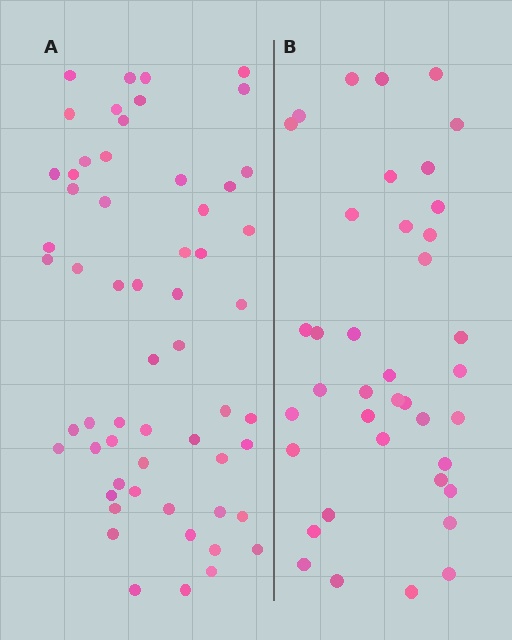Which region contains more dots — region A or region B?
Region A (the left region) has more dots.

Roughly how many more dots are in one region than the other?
Region A has approximately 20 more dots than region B.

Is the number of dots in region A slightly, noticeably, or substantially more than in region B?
Region A has substantially more. The ratio is roughly 1.5 to 1.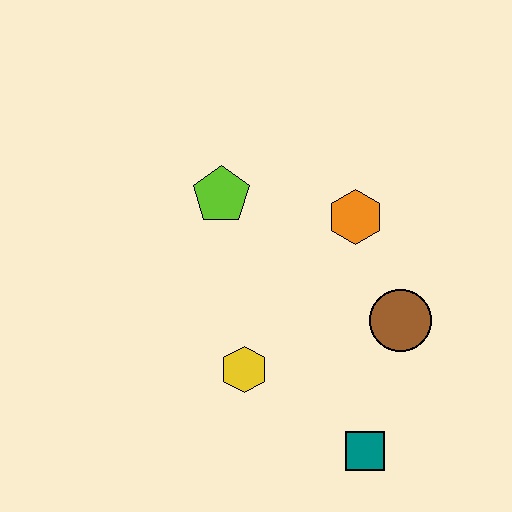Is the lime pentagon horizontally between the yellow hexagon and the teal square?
No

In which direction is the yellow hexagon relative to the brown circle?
The yellow hexagon is to the left of the brown circle.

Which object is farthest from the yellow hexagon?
The orange hexagon is farthest from the yellow hexagon.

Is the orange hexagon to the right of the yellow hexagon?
Yes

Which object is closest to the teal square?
The brown circle is closest to the teal square.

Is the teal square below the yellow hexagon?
Yes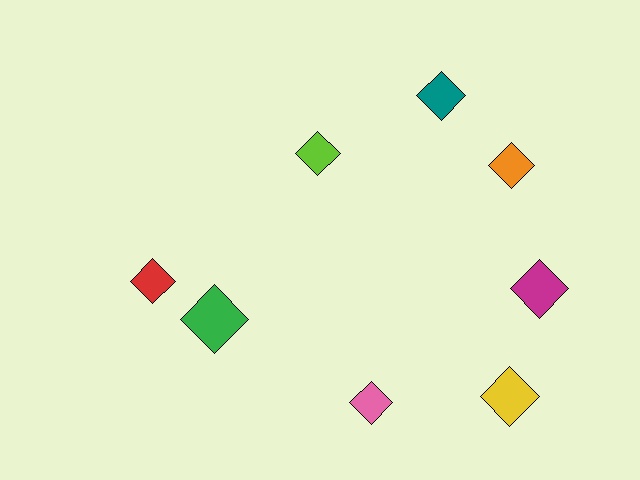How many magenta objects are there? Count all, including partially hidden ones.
There is 1 magenta object.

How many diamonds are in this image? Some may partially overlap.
There are 8 diamonds.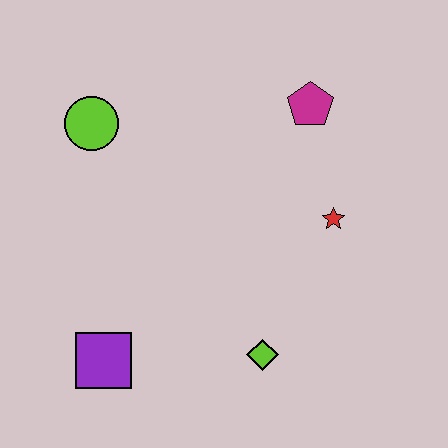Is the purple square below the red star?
Yes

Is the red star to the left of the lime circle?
No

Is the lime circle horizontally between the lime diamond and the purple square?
No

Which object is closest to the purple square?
The lime diamond is closest to the purple square.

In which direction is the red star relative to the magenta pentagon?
The red star is below the magenta pentagon.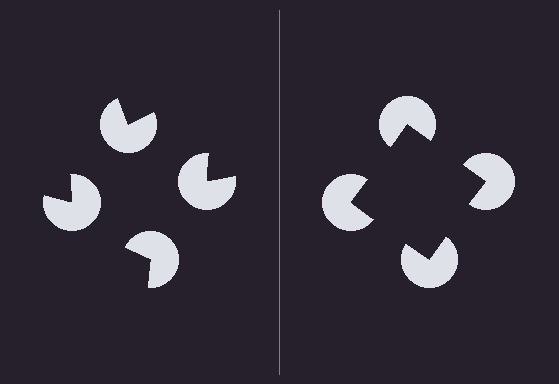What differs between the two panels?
The pac-man discs are positioned identically on both sides; only the wedge orientations differ. On the right they align to a square; on the left they are misaligned.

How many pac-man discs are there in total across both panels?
8 — 4 on each side.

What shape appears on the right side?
An illusory square.